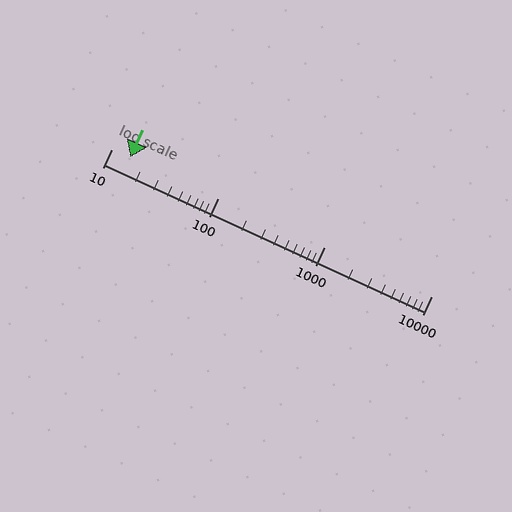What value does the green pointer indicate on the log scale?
The pointer indicates approximately 15.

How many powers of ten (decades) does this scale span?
The scale spans 3 decades, from 10 to 10000.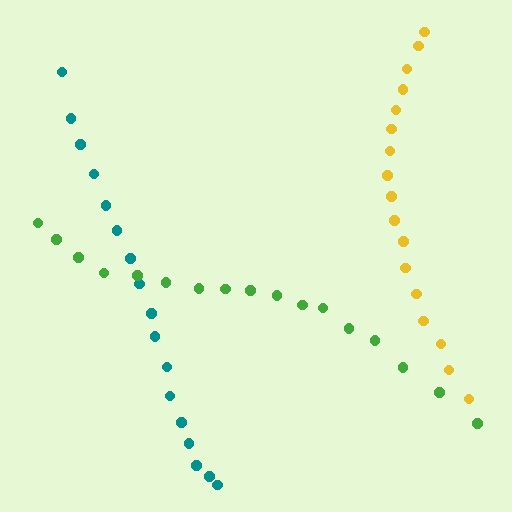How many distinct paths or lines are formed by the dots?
There are 3 distinct paths.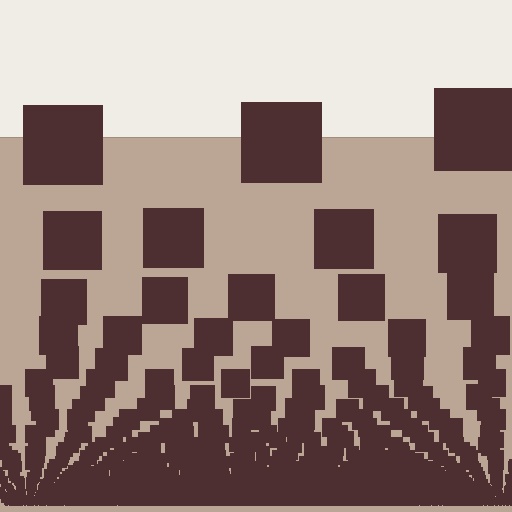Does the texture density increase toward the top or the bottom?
Density increases toward the bottom.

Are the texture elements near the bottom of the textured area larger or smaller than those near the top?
Smaller. The gradient is inverted — elements near the bottom are smaller and denser.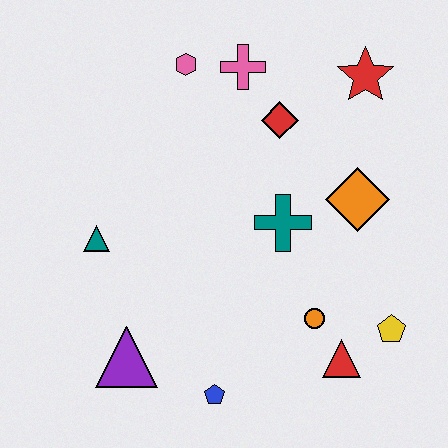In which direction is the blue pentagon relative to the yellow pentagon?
The blue pentagon is to the left of the yellow pentagon.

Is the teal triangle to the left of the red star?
Yes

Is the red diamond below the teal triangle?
No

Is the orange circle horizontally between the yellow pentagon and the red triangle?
No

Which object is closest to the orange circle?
The red triangle is closest to the orange circle.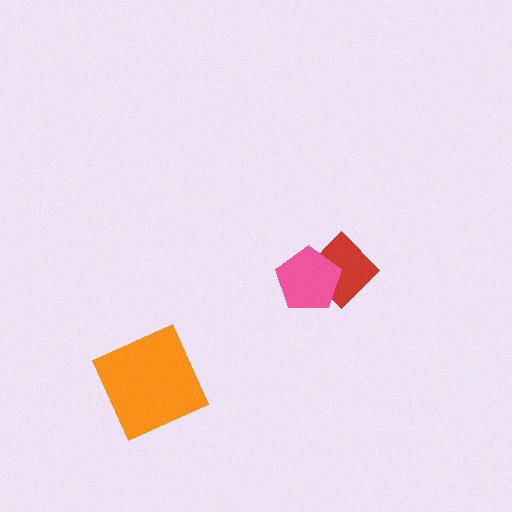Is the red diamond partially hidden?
Yes, it is partially covered by another shape.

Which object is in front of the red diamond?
The pink pentagon is in front of the red diamond.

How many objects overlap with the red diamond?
1 object overlaps with the red diamond.